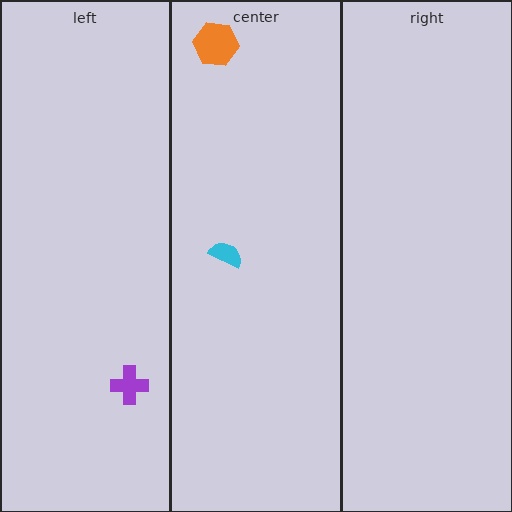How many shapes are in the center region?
2.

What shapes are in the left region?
The purple cross.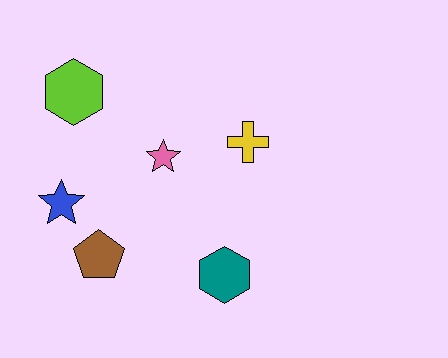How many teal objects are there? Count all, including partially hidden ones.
There is 1 teal object.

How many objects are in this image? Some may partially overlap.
There are 6 objects.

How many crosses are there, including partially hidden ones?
There is 1 cross.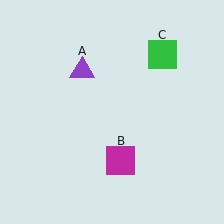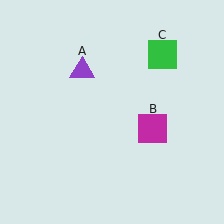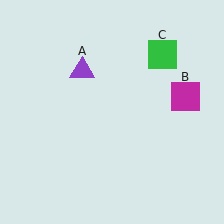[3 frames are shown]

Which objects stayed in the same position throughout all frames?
Purple triangle (object A) and green square (object C) remained stationary.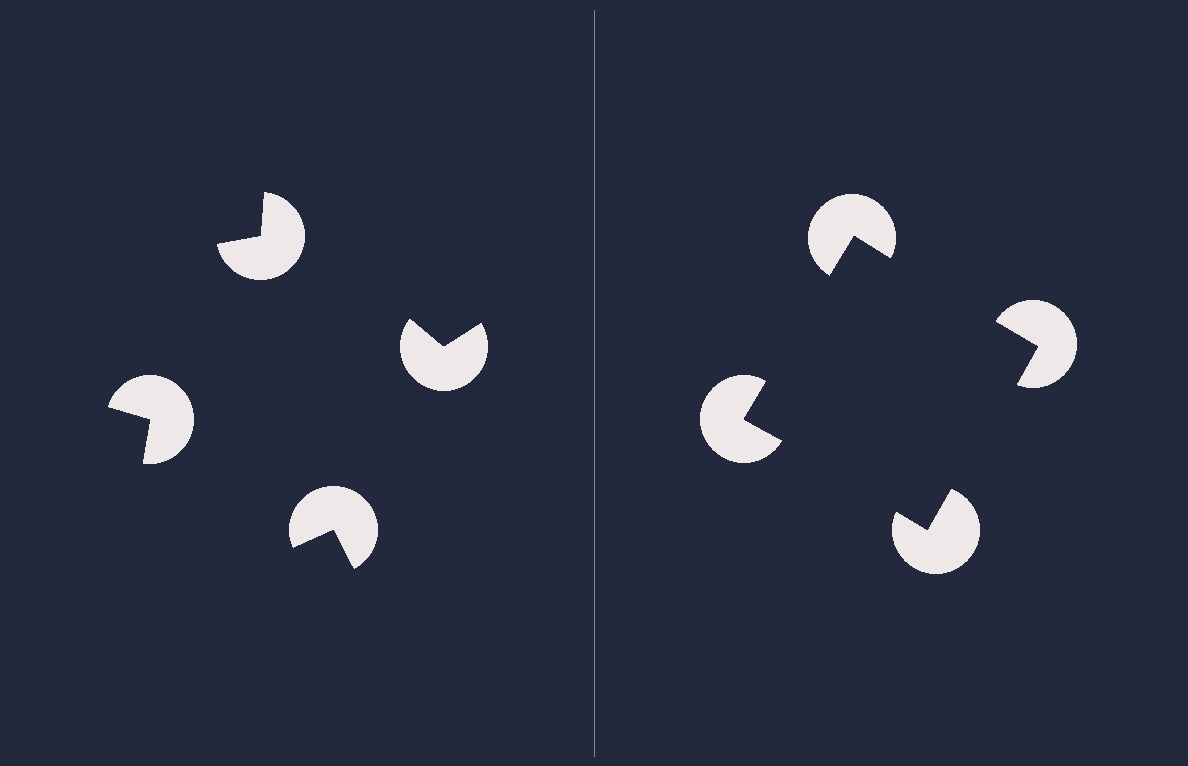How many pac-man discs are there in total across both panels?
8 — 4 on each side.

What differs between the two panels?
The pac-man discs are positioned identically on both sides; only the wedge orientations differ. On the right they align to a square; on the left they are misaligned.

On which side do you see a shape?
An illusory square appears on the right side. On the left side the wedge cuts are rotated, so no coherent shape forms.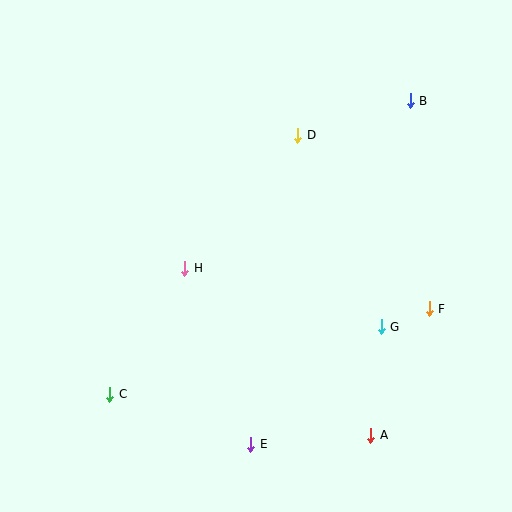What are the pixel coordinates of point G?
Point G is at (381, 327).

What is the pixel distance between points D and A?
The distance between D and A is 309 pixels.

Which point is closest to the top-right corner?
Point B is closest to the top-right corner.